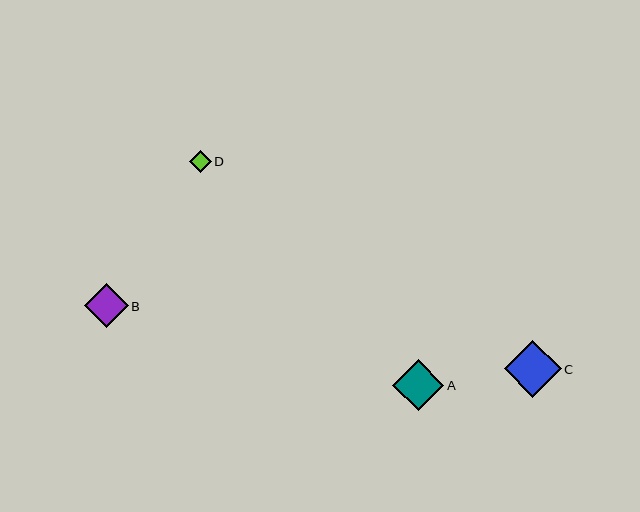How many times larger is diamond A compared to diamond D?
Diamond A is approximately 2.3 times the size of diamond D.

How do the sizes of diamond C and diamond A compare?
Diamond C and diamond A are approximately the same size.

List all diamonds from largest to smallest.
From largest to smallest: C, A, B, D.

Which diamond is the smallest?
Diamond D is the smallest with a size of approximately 22 pixels.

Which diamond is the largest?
Diamond C is the largest with a size of approximately 57 pixels.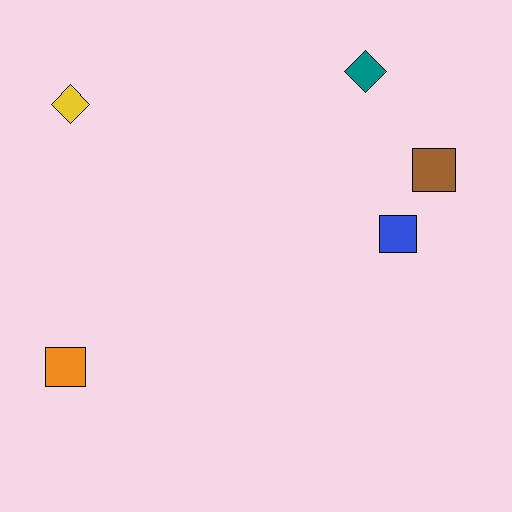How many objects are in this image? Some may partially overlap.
There are 5 objects.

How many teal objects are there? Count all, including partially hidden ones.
There is 1 teal object.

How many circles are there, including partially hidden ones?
There are no circles.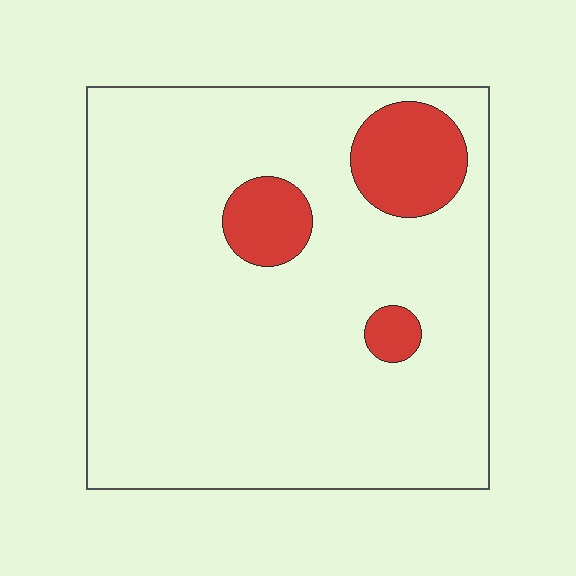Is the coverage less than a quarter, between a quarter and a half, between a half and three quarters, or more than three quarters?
Less than a quarter.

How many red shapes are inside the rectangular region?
3.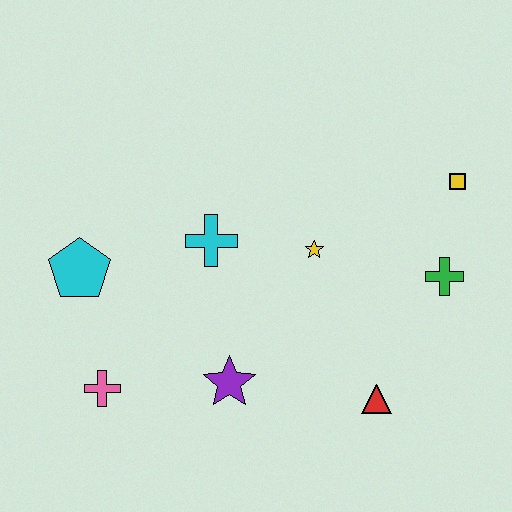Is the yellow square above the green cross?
Yes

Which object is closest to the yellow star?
The cyan cross is closest to the yellow star.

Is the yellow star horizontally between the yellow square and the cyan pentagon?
Yes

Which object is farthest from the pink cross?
The yellow square is farthest from the pink cross.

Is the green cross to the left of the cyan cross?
No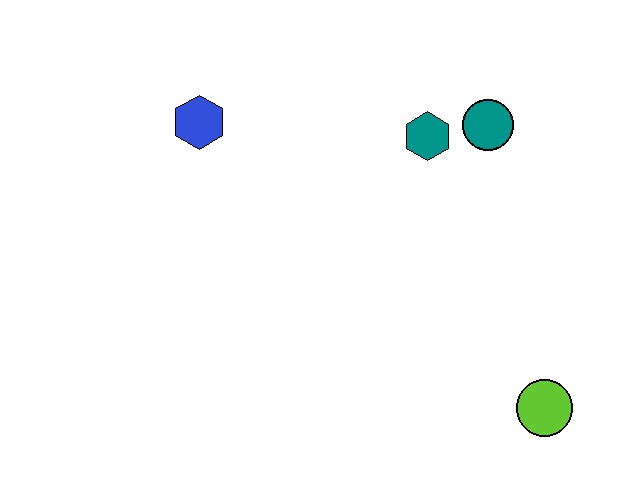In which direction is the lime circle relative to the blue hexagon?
The lime circle is to the right of the blue hexagon.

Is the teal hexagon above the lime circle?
Yes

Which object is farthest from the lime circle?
The blue hexagon is farthest from the lime circle.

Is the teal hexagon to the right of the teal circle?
No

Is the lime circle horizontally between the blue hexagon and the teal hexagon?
No